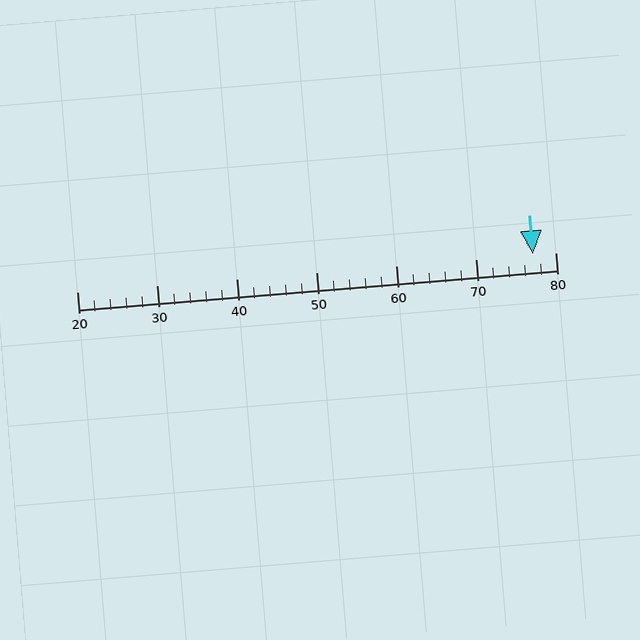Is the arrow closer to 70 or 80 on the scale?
The arrow is closer to 80.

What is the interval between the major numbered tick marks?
The major tick marks are spaced 10 units apart.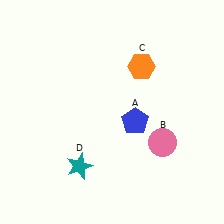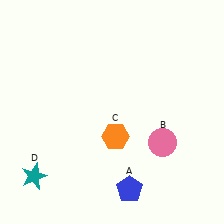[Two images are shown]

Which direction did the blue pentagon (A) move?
The blue pentagon (A) moved down.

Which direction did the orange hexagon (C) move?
The orange hexagon (C) moved down.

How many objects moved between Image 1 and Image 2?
3 objects moved between the two images.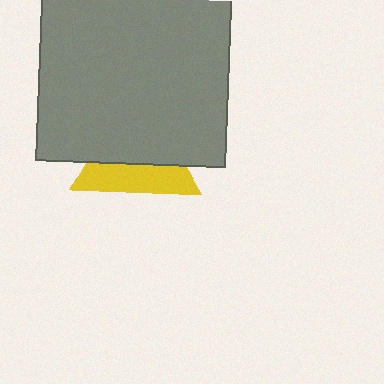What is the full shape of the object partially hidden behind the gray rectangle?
The partially hidden object is a yellow triangle.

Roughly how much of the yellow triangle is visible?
A small part of it is visible (roughly 43%).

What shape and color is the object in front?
The object in front is a gray rectangle.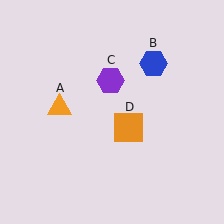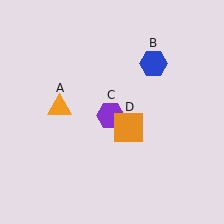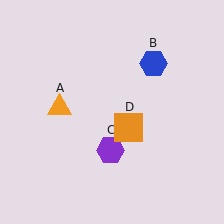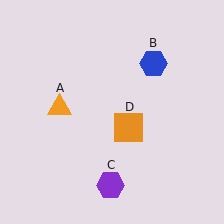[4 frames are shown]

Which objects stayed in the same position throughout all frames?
Orange triangle (object A) and blue hexagon (object B) and orange square (object D) remained stationary.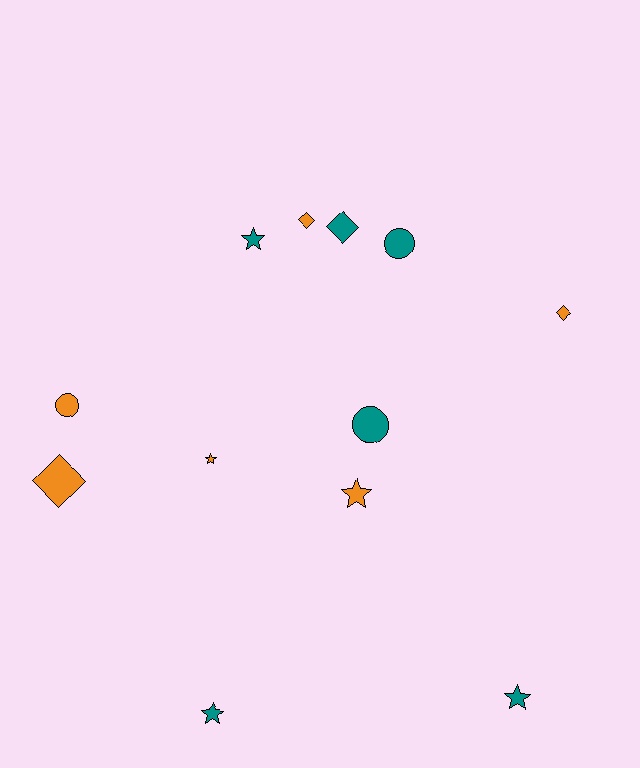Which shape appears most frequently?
Star, with 5 objects.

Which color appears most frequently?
Teal, with 6 objects.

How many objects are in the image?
There are 12 objects.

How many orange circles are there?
There is 1 orange circle.